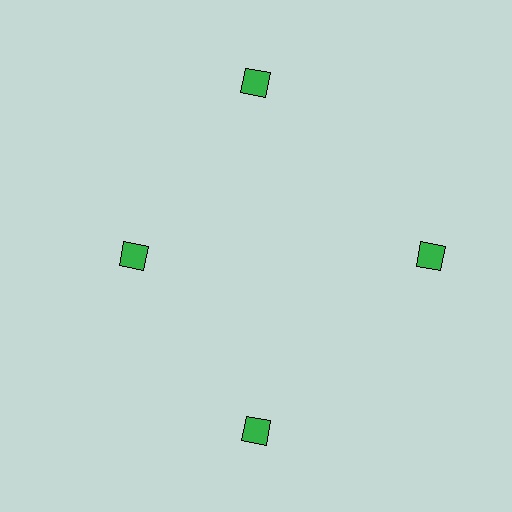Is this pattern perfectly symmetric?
No. The 4 green diamonds are arranged in a ring, but one element near the 9 o'clock position is pulled inward toward the center, breaking the 4-fold rotational symmetry.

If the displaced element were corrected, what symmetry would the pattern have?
It would have 4-fold rotational symmetry — the pattern would map onto itself every 90 degrees.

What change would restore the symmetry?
The symmetry would be restored by moving it outward, back onto the ring so that all 4 diamonds sit at equal angles and equal distance from the center.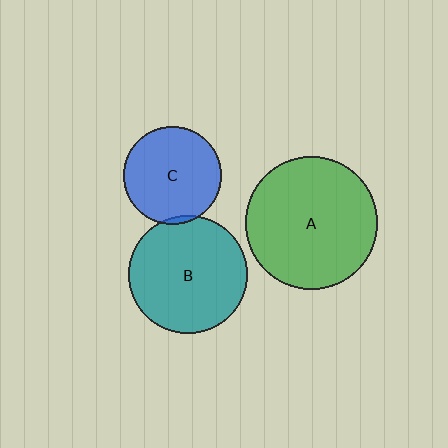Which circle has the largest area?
Circle A (green).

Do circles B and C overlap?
Yes.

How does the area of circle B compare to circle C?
Approximately 1.5 times.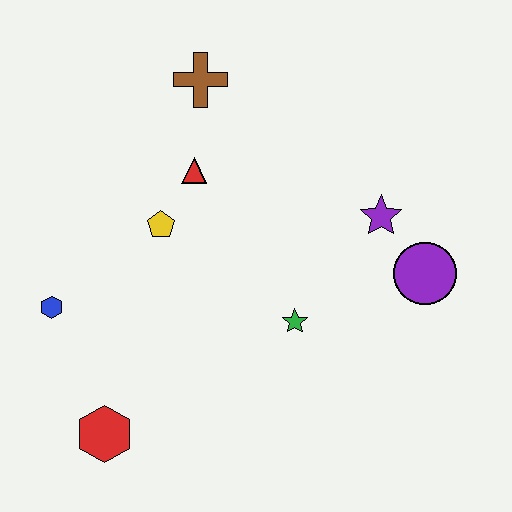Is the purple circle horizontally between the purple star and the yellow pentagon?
No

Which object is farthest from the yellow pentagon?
The purple circle is farthest from the yellow pentagon.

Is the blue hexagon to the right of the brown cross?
No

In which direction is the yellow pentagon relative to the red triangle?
The yellow pentagon is below the red triangle.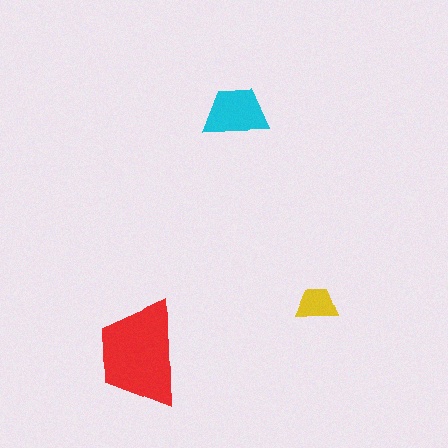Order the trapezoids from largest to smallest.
the red one, the cyan one, the yellow one.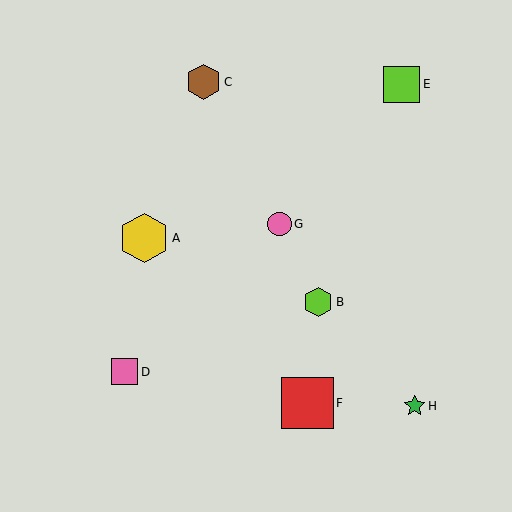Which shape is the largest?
The red square (labeled F) is the largest.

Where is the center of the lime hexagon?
The center of the lime hexagon is at (318, 302).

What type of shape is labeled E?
Shape E is a lime square.